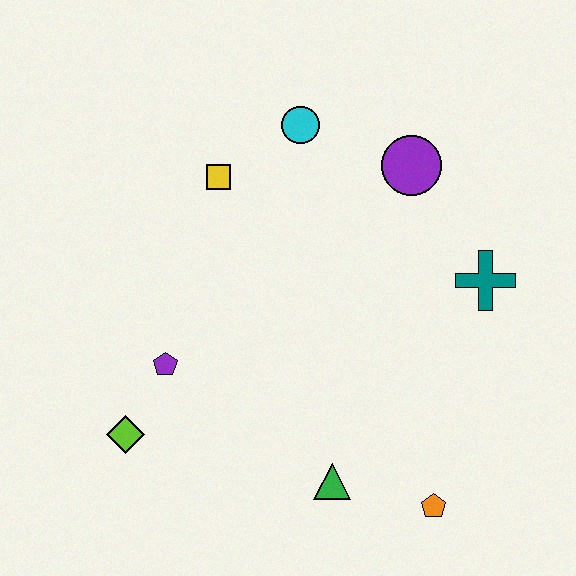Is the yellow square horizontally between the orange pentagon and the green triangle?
No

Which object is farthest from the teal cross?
The lime diamond is farthest from the teal cross.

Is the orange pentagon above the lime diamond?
No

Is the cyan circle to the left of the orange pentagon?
Yes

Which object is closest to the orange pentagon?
The green triangle is closest to the orange pentagon.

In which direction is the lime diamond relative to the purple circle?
The lime diamond is to the left of the purple circle.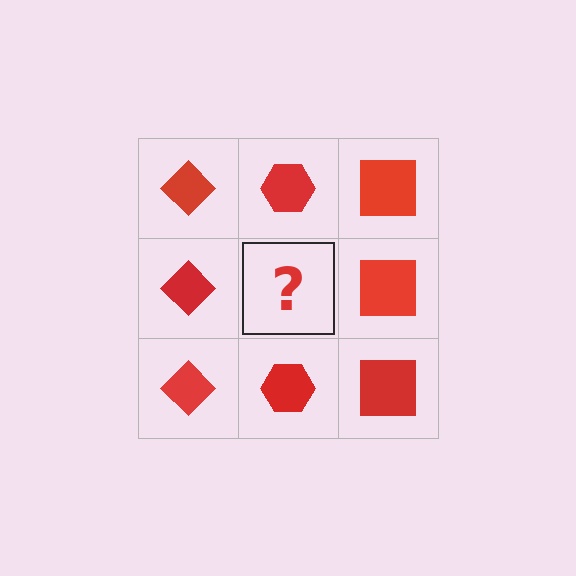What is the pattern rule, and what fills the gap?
The rule is that each column has a consistent shape. The gap should be filled with a red hexagon.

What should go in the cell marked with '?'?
The missing cell should contain a red hexagon.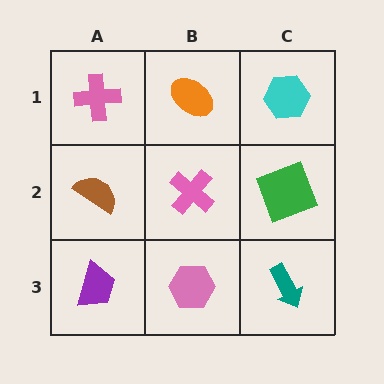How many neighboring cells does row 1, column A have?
2.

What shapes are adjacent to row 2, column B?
An orange ellipse (row 1, column B), a pink hexagon (row 3, column B), a brown semicircle (row 2, column A), a green square (row 2, column C).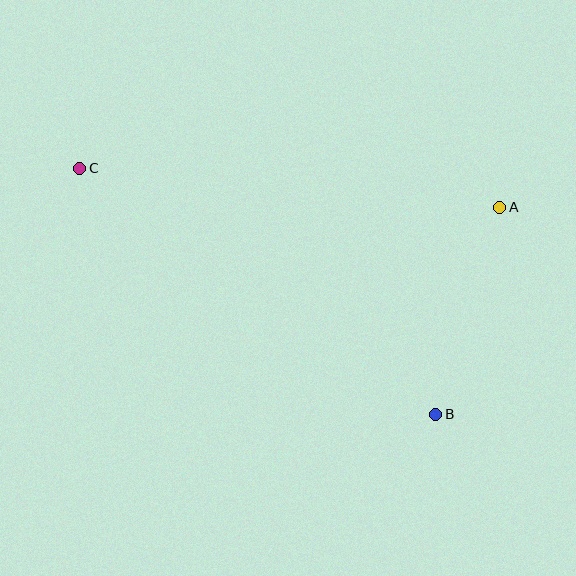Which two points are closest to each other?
Points A and B are closest to each other.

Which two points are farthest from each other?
Points B and C are farthest from each other.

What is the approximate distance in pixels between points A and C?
The distance between A and C is approximately 422 pixels.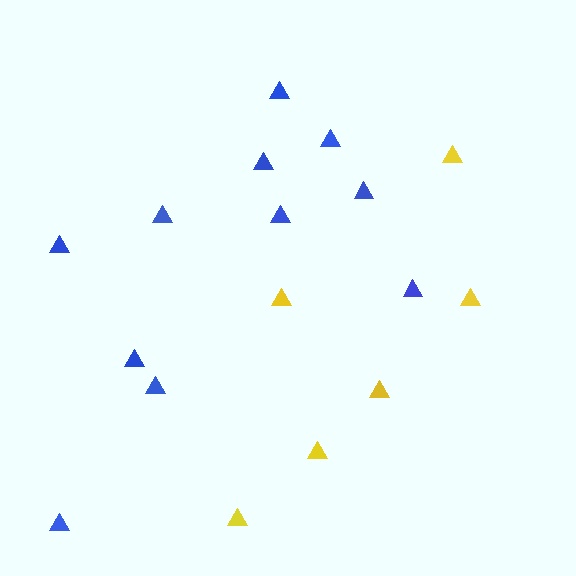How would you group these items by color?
There are 2 groups: one group of yellow triangles (6) and one group of blue triangles (11).